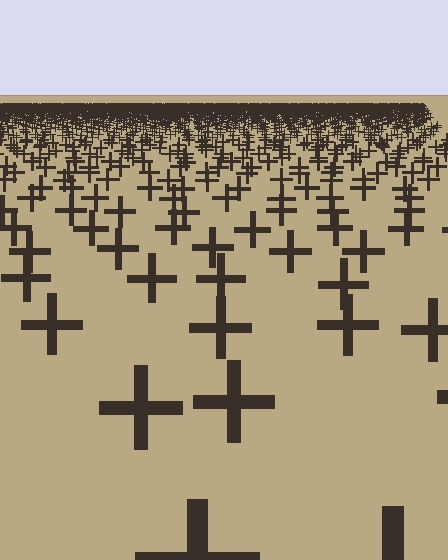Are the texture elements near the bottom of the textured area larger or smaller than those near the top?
Larger. Near the bottom, elements are closer to the viewer and appear at a bigger on-screen size.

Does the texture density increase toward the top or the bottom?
Density increases toward the top.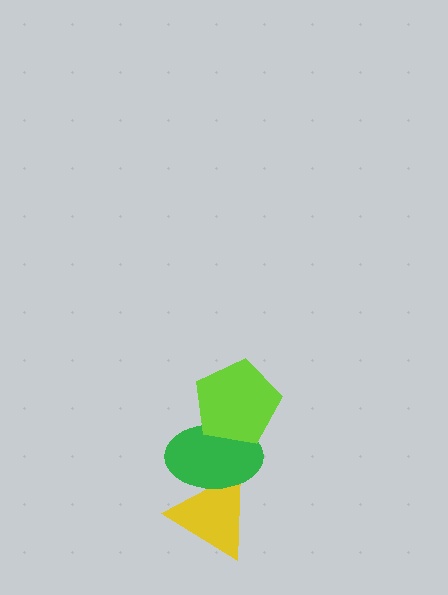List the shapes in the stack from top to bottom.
From top to bottom: the lime pentagon, the green ellipse, the yellow triangle.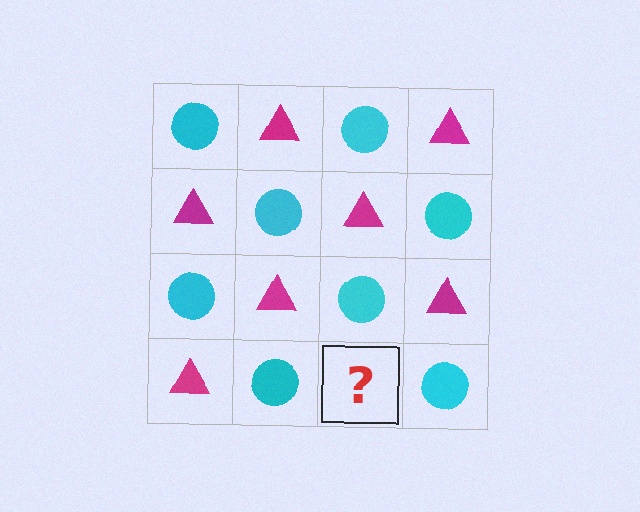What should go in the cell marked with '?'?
The missing cell should contain a magenta triangle.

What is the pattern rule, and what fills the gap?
The rule is that it alternates cyan circle and magenta triangle in a checkerboard pattern. The gap should be filled with a magenta triangle.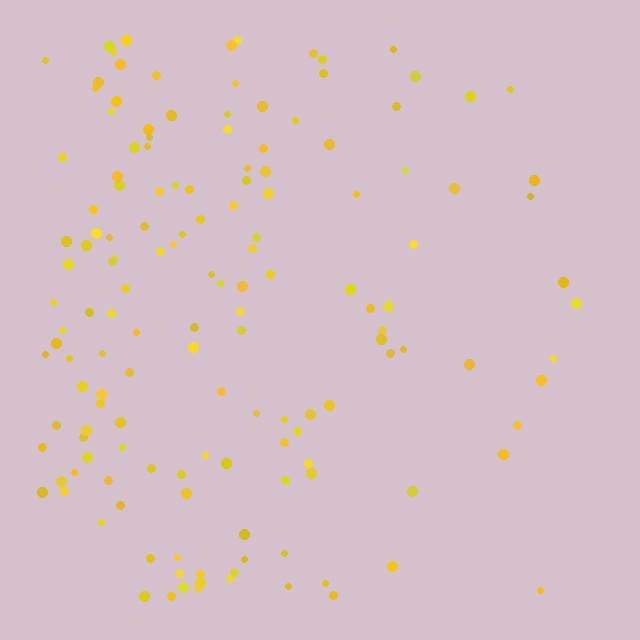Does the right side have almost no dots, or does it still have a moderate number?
Still a moderate number, just noticeably fewer than the left.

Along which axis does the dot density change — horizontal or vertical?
Horizontal.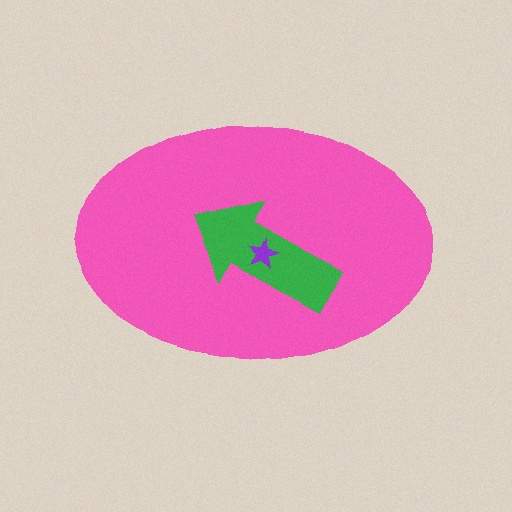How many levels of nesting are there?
3.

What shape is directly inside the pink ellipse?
The green arrow.